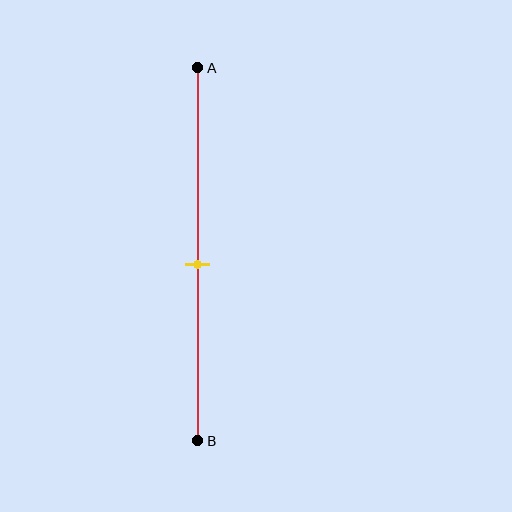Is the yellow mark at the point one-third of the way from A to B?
No, the mark is at about 55% from A, not at the 33% one-third point.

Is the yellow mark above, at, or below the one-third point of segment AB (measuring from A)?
The yellow mark is below the one-third point of segment AB.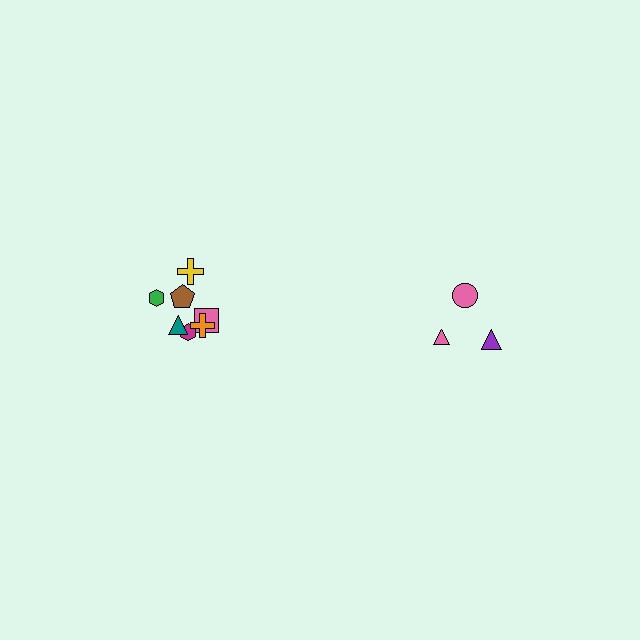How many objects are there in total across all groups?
There are 10 objects.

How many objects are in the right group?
There are 3 objects.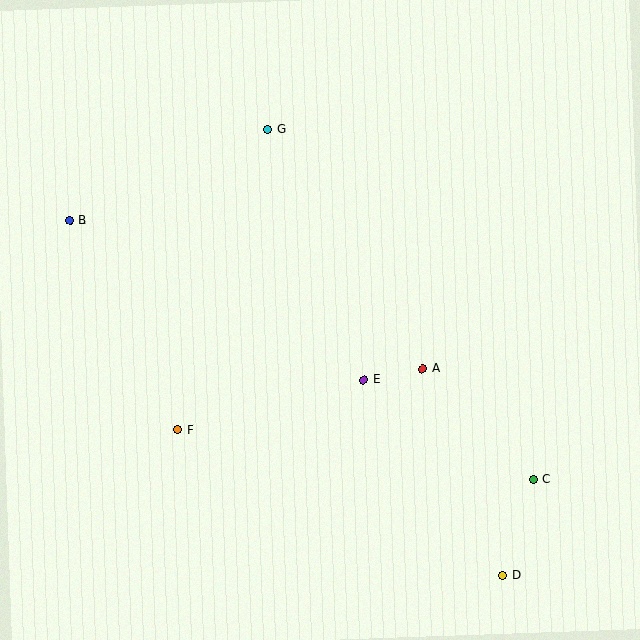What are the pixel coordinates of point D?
Point D is at (503, 575).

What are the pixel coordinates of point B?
Point B is at (69, 220).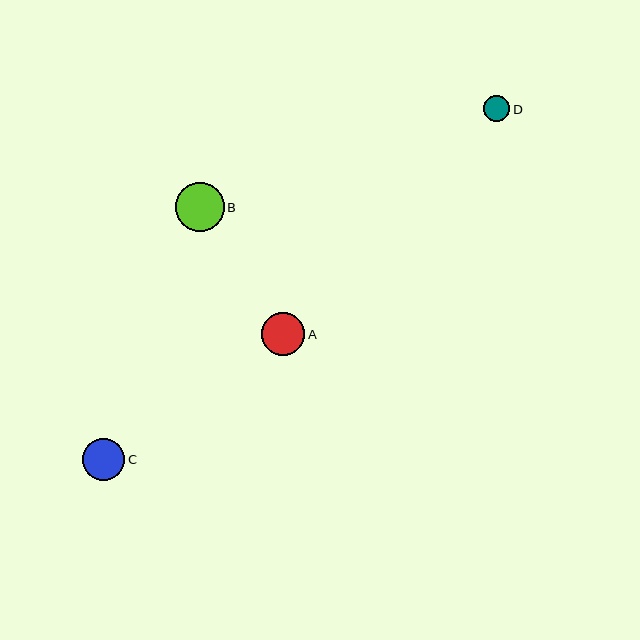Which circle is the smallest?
Circle D is the smallest with a size of approximately 26 pixels.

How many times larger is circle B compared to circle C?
Circle B is approximately 1.2 times the size of circle C.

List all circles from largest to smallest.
From largest to smallest: B, A, C, D.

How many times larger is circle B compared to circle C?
Circle B is approximately 1.2 times the size of circle C.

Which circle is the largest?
Circle B is the largest with a size of approximately 48 pixels.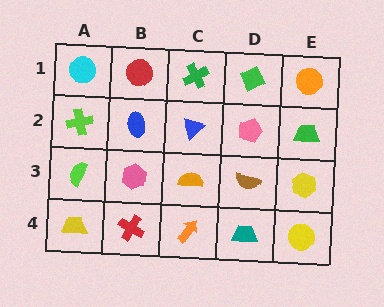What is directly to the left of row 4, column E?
A teal trapezoid.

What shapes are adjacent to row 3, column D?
A pink pentagon (row 2, column D), a teal trapezoid (row 4, column D), an orange semicircle (row 3, column C), a yellow hexagon (row 3, column E).